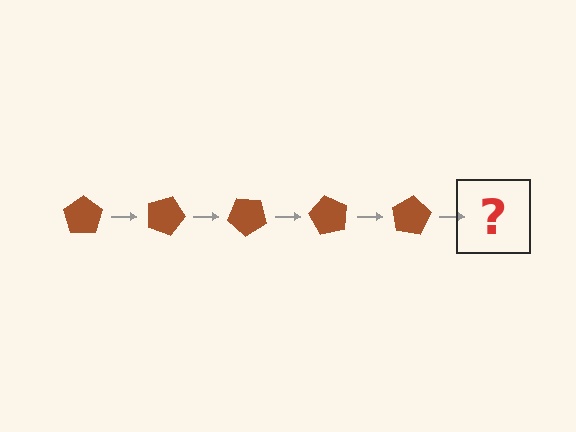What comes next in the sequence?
The next element should be a brown pentagon rotated 100 degrees.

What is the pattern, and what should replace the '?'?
The pattern is that the pentagon rotates 20 degrees each step. The '?' should be a brown pentagon rotated 100 degrees.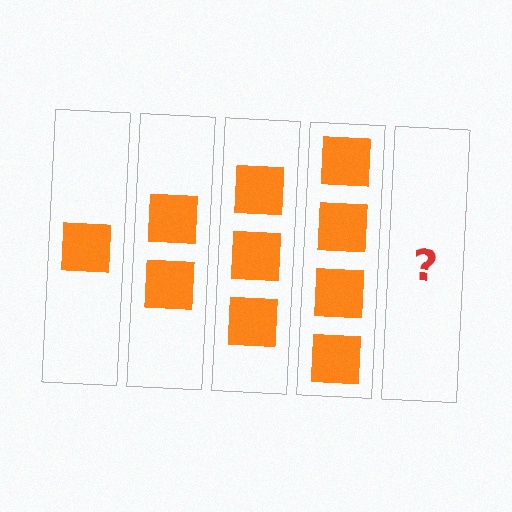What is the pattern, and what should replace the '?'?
The pattern is that each step adds one more square. The '?' should be 5 squares.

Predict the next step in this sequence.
The next step is 5 squares.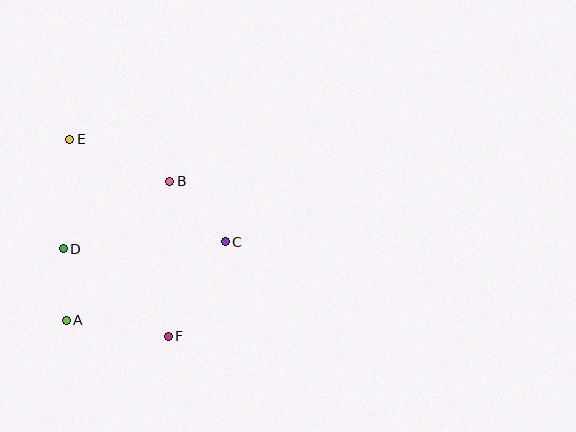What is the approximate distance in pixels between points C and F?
The distance between C and F is approximately 110 pixels.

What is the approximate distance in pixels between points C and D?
The distance between C and D is approximately 162 pixels.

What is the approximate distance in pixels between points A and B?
The distance between A and B is approximately 173 pixels.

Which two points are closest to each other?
Points A and D are closest to each other.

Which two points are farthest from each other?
Points E and F are farthest from each other.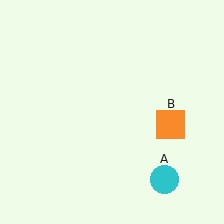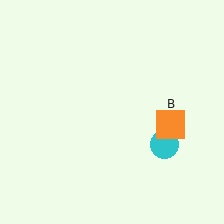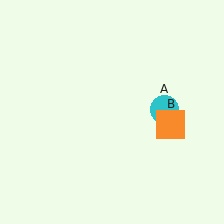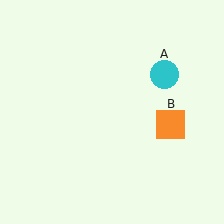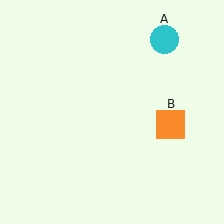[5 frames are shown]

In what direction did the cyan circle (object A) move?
The cyan circle (object A) moved up.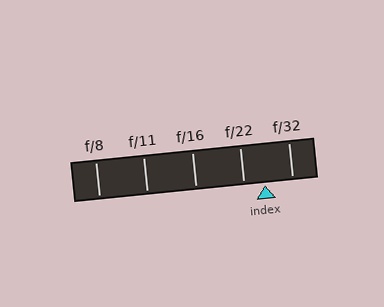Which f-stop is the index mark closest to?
The index mark is closest to f/22.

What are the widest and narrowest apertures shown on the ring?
The widest aperture shown is f/8 and the narrowest is f/32.